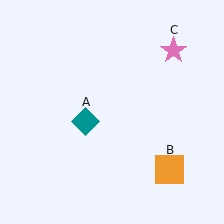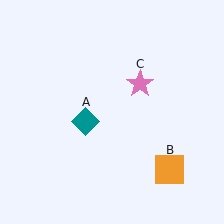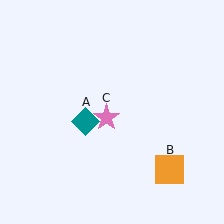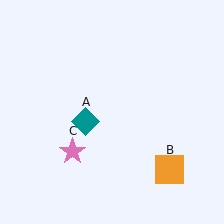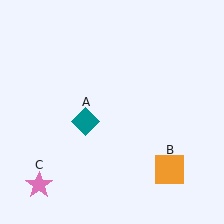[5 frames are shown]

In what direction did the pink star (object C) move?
The pink star (object C) moved down and to the left.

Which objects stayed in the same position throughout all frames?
Teal diamond (object A) and orange square (object B) remained stationary.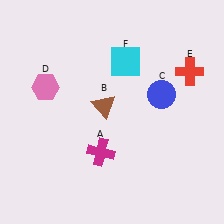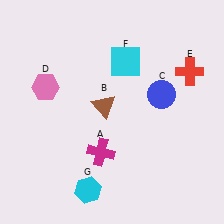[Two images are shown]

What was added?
A cyan hexagon (G) was added in Image 2.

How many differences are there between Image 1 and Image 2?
There is 1 difference between the two images.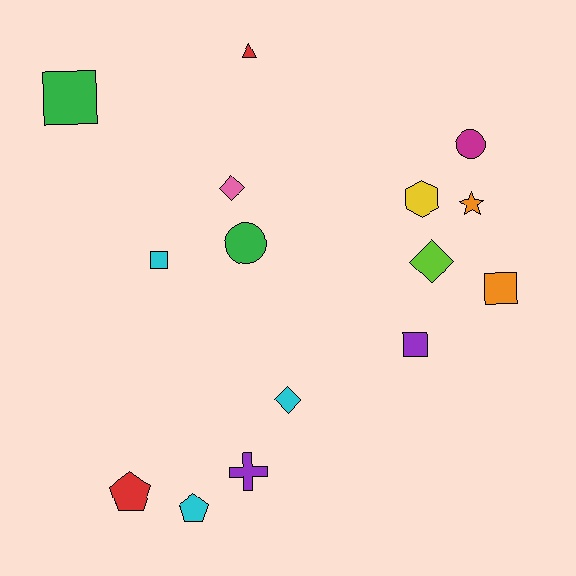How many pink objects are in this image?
There is 1 pink object.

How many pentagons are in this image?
There are 2 pentagons.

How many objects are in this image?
There are 15 objects.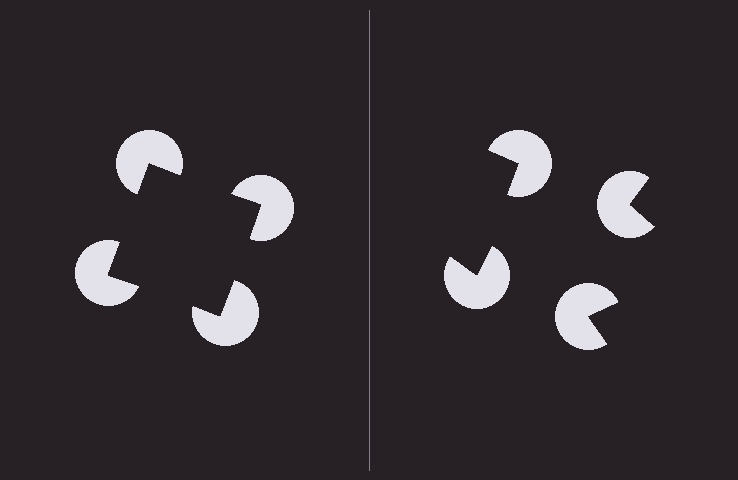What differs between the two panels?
The pac-man discs are positioned identically on both sides; only the wedge orientations differ. On the left they align to a square; on the right they are misaligned.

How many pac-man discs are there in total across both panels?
8 — 4 on each side.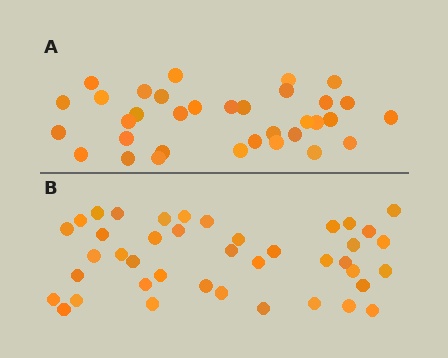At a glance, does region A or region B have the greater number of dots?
Region B (the bottom region) has more dots.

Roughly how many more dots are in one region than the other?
Region B has roughly 8 or so more dots than region A.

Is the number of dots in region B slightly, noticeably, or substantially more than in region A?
Region B has only slightly more — the two regions are fairly close. The ratio is roughly 1.2 to 1.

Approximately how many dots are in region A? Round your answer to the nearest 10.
About 30 dots. (The exact count is 34, which rounds to 30.)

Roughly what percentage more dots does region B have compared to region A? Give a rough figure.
About 20% more.